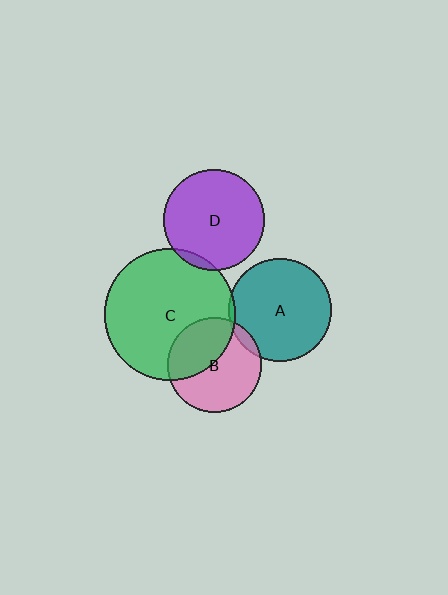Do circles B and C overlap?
Yes.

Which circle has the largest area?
Circle C (green).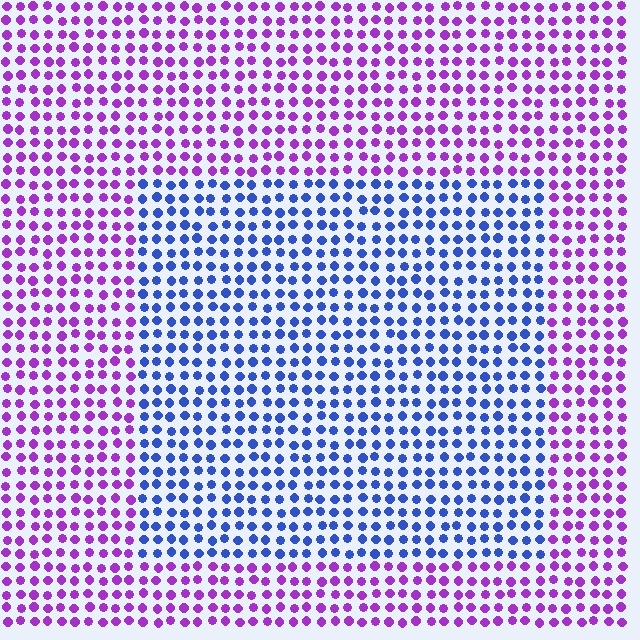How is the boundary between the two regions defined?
The boundary is defined purely by a slight shift in hue (about 60 degrees). Spacing, size, and orientation are identical on both sides.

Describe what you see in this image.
The image is filled with small purple elements in a uniform arrangement. A rectangle-shaped region is visible where the elements are tinted to a slightly different hue, forming a subtle color boundary.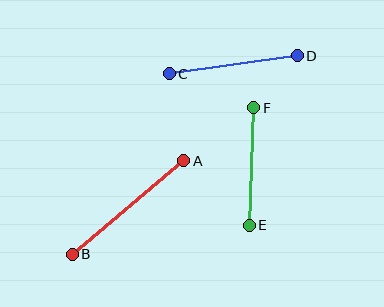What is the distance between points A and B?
The distance is approximately 145 pixels.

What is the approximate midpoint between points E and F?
The midpoint is at approximately (251, 167) pixels.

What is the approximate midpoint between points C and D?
The midpoint is at approximately (233, 65) pixels.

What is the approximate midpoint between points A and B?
The midpoint is at approximately (128, 208) pixels.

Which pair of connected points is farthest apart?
Points A and B are farthest apart.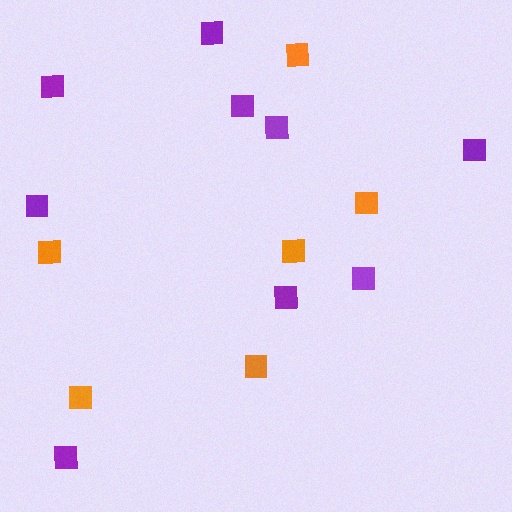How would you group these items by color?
There are 2 groups: one group of orange squares (6) and one group of purple squares (9).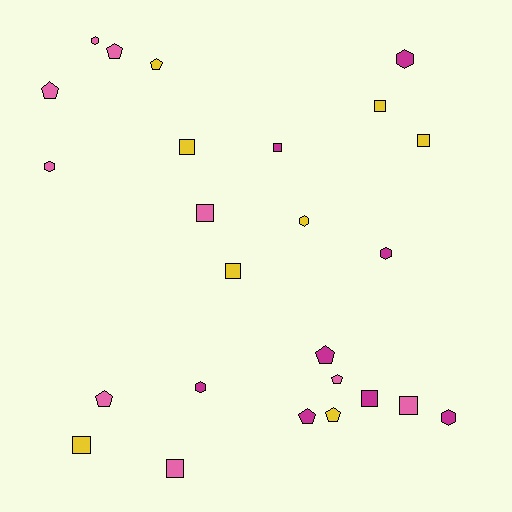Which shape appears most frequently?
Square, with 10 objects.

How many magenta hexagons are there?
There are 4 magenta hexagons.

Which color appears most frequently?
Pink, with 9 objects.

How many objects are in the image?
There are 25 objects.